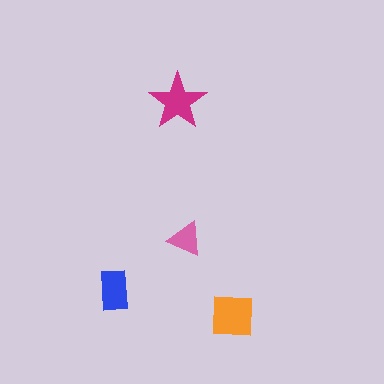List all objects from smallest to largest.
The pink triangle, the blue rectangle, the magenta star, the orange square.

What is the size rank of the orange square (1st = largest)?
1st.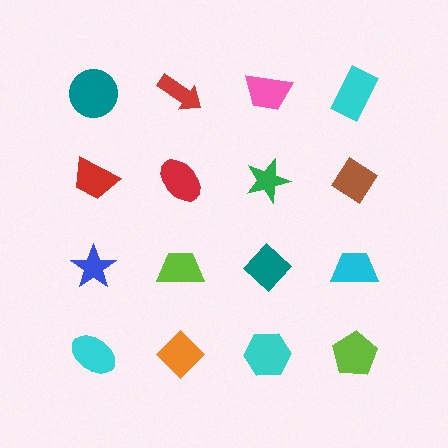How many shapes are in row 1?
4 shapes.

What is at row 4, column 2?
An orange diamond.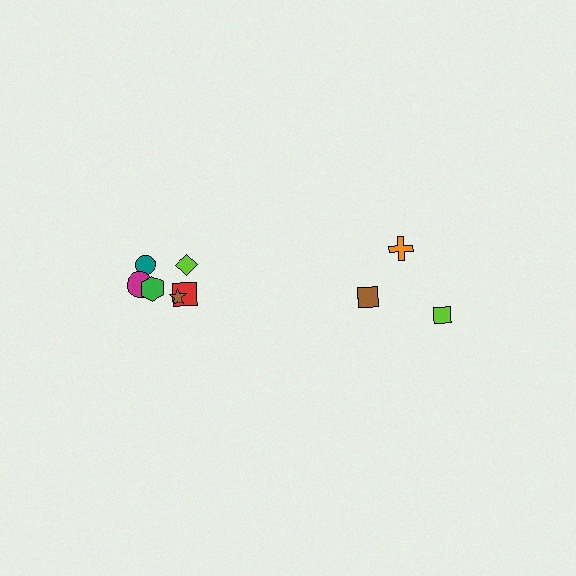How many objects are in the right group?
There are 3 objects.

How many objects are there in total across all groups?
There are 9 objects.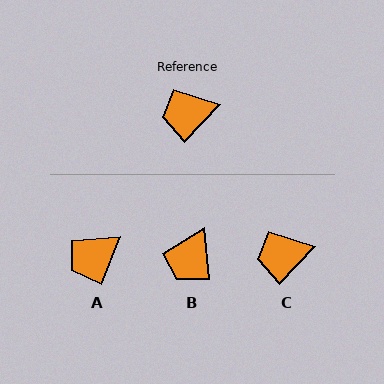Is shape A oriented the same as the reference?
No, it is off by about 22 degrees.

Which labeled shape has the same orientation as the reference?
C.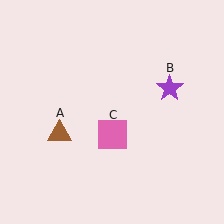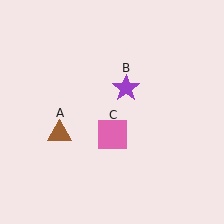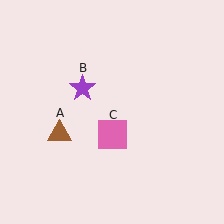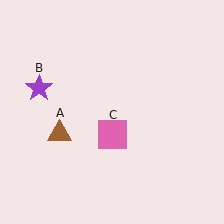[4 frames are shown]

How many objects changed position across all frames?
1 object changed position: purple star (object B).